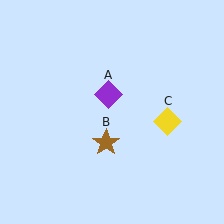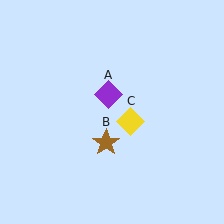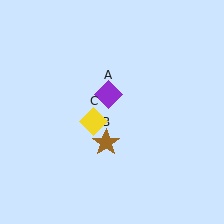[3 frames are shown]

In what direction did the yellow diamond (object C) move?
The yellow diamond (object C) moved left.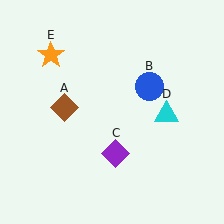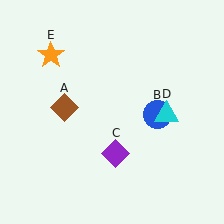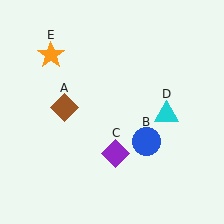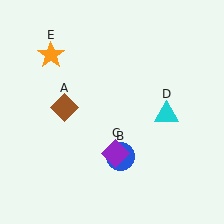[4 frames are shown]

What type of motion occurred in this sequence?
The blue circle (object B) rotated clockwise around the center of the scene.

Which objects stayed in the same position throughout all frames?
Brown diamond (object A) and purple diamond (object C) and cyan triangle (object D) and orange star (object E) remained stationary.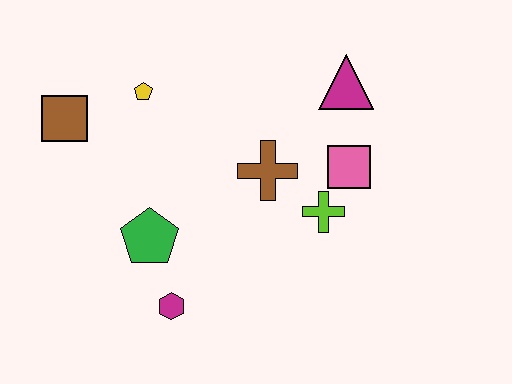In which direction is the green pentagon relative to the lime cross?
The green pentagon is to the left of the lime cross.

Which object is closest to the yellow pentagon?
The brown square is closest to the yellow pentagon.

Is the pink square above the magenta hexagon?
Yes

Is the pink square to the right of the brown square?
Yes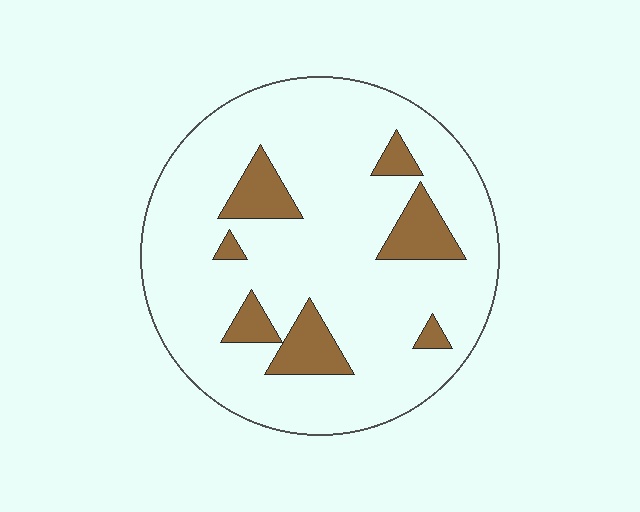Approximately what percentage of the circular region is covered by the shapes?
Approximately 15%.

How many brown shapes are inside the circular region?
7.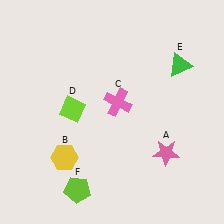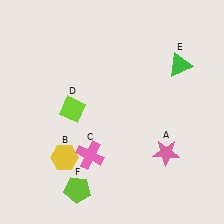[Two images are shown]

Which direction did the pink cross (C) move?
The pink cross (C) moved down.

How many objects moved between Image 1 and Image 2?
1 object moved between the two images.